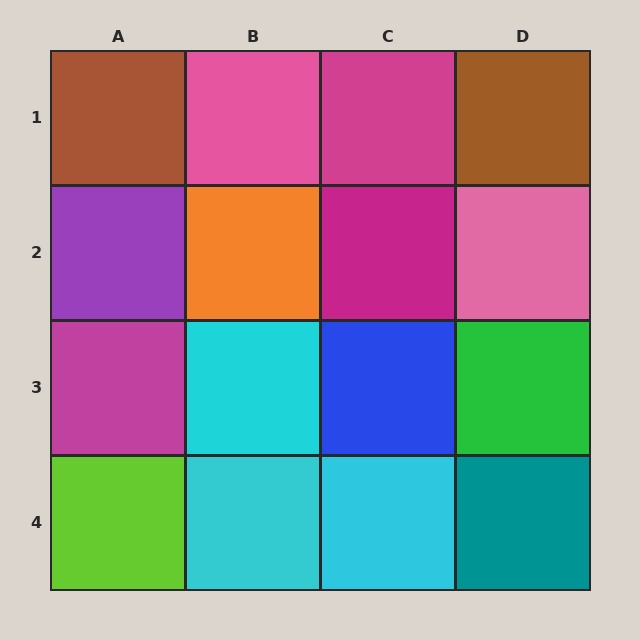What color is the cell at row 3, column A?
Magenta.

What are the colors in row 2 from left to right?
Purple, orange, magenta, pink.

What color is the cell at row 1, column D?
Brown.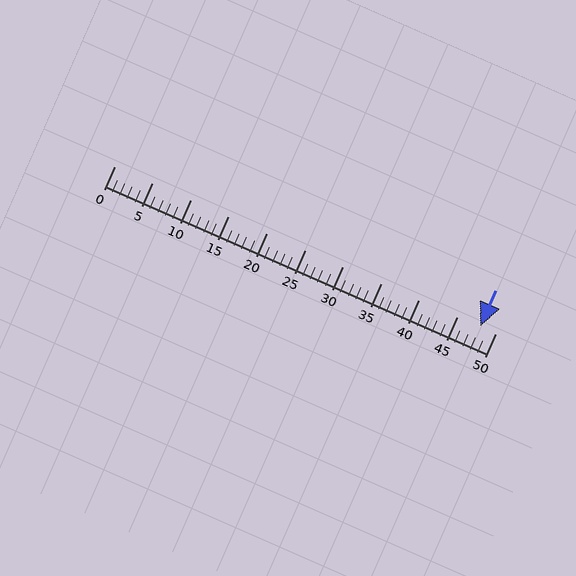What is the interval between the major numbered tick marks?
The major tick marks are spaced 5 units apart.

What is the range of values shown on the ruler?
The ruler shows values from 0 to 50.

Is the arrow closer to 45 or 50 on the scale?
The arrow is closer to 50.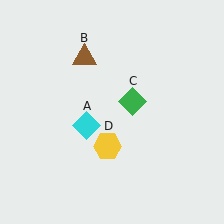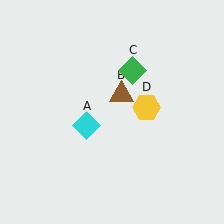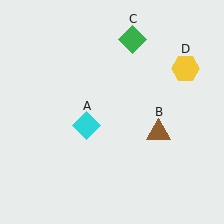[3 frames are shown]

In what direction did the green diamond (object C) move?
The green diamond (object C) moved up.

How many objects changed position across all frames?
3 objects changed position: brown triangle (object B), green diamond (object C), yellow hexagon (object D).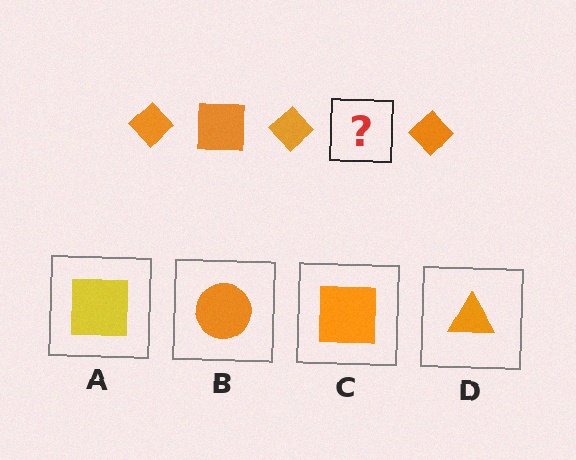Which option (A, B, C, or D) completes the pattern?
C.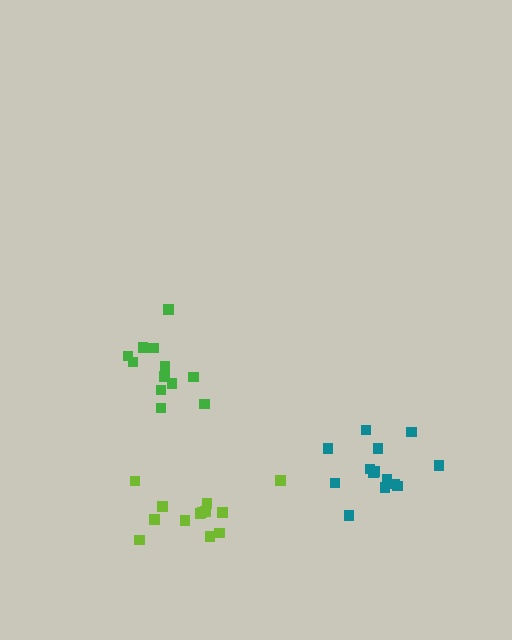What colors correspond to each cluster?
The clusters are colored: lime, teal, green.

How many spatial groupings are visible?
There are 3 spatial groupings.